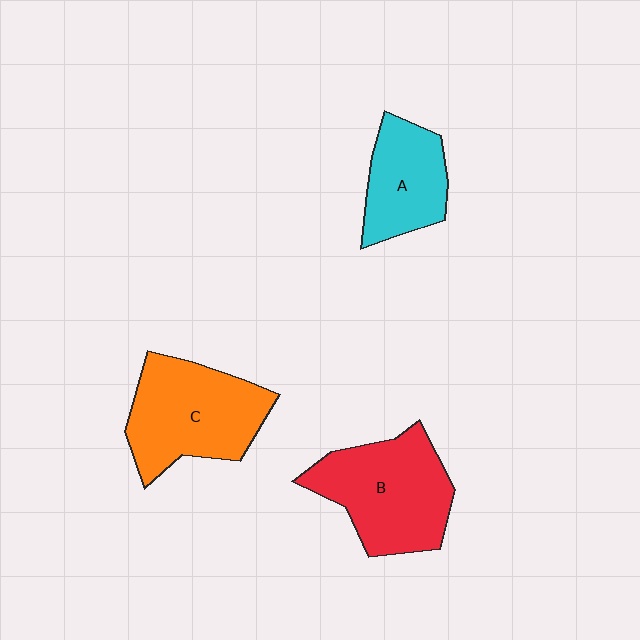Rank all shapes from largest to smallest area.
From largest to smallest: B (red), C (orange), A (cyan).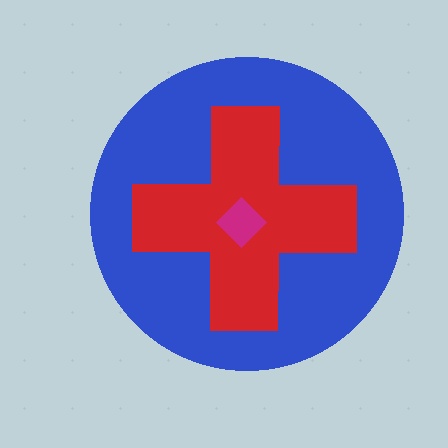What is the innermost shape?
The magenta diamond.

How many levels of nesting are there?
3.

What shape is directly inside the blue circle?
The red cross.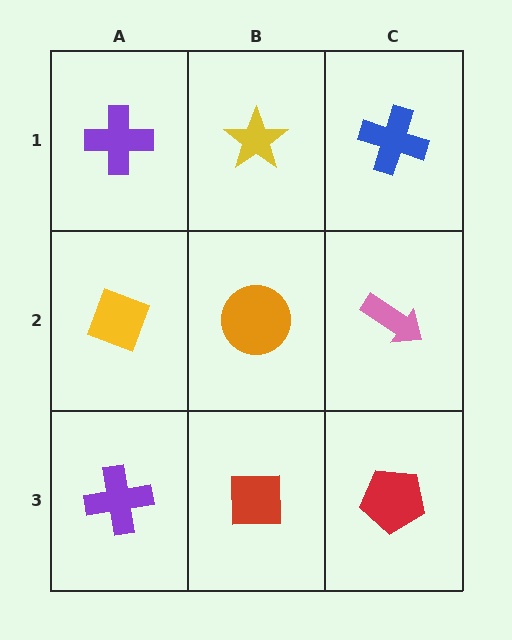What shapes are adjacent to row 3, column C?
A pink arrow (row 2, column C), a red square (row 3, column B).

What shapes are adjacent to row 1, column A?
A yellow diamond (row 2, column A), a yellow star (row 1, column B).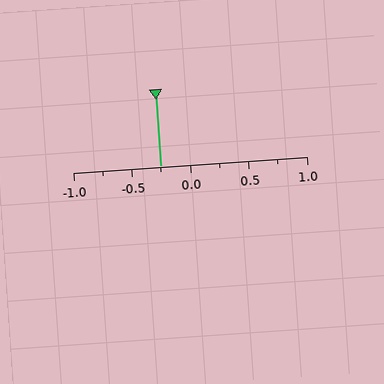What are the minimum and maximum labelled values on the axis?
The axis runs from -1.0 to 1.0.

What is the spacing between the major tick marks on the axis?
The major ticks are spaced 0.5 apart.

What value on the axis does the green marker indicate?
The marker indicates approximately -0.25.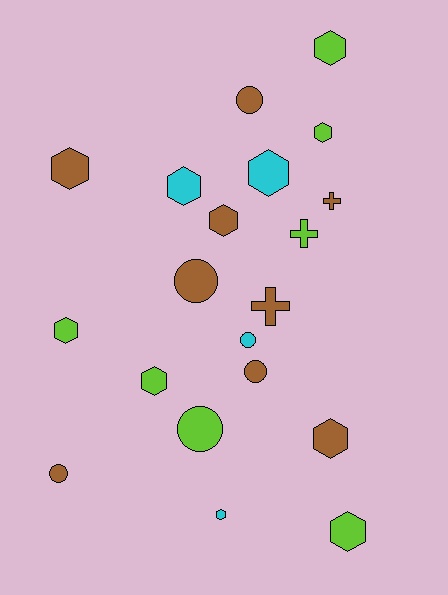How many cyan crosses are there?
There are no cyan crosses.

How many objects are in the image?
There are 20 objects.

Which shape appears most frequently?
Hexagon, with 11 objects.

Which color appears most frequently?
Brown, with 9 objects.